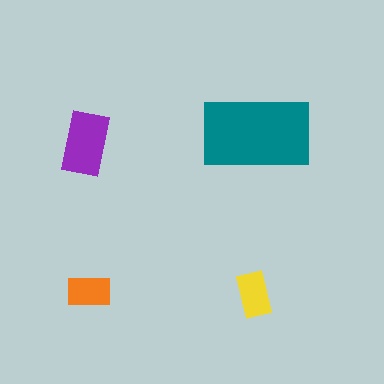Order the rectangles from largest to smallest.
the teal one, the purple one, the yellow one, the orange one.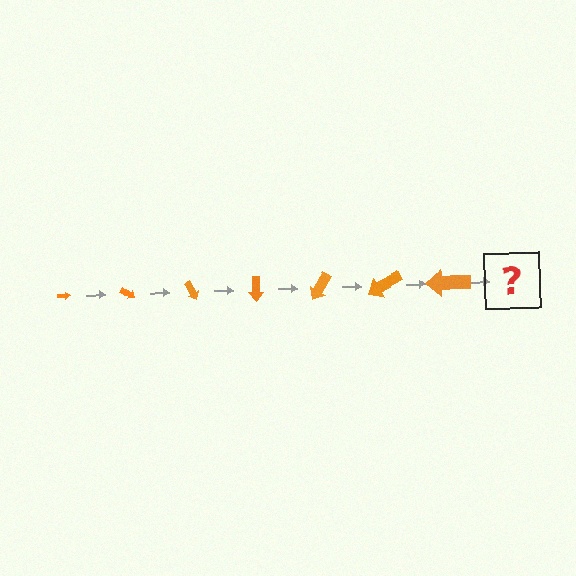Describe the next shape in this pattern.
It should be an arrow, larger than the previous one and rotated 210 degrees from the start.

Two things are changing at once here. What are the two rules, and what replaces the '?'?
The two rules are that the arrow grows larger each step and it rotates 30 degrees each step. The '?' should be an arrow, larger than the previous one and rotated 210 degrees from the start.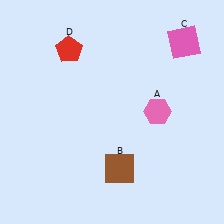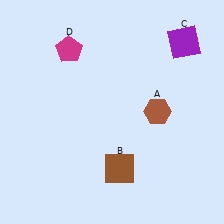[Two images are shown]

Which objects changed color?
A changed from pink to brown. C changed from pink to purple. D changed from red to magenta.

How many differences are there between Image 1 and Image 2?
There are 3 differences between the two images.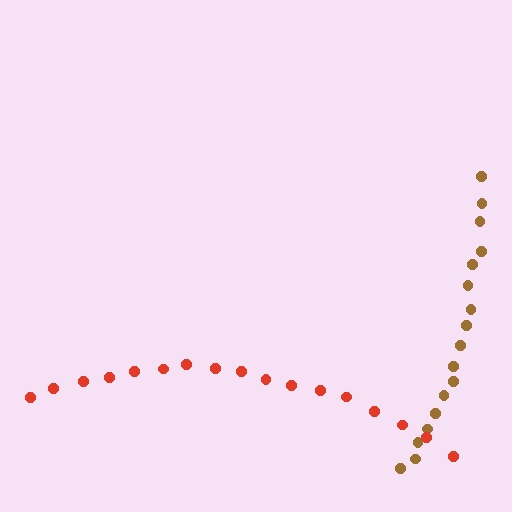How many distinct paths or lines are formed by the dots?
There are 2 distinct paths.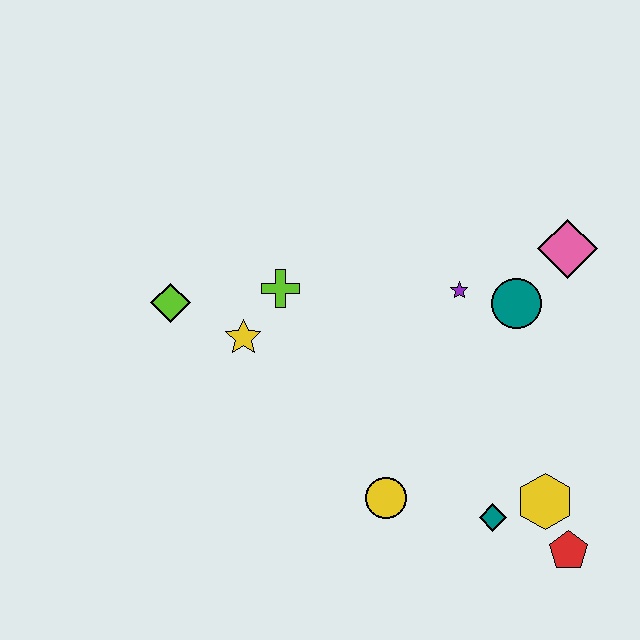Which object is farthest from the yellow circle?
The pink diamond is farthest from the yellow circle.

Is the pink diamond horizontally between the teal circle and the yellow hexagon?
No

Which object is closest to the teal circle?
The purple star is closest to the teal circle.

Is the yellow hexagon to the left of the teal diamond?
No